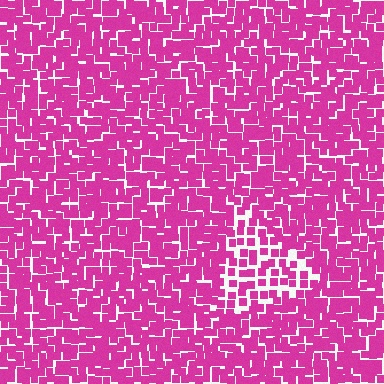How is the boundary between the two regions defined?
The boundary is defined by a change in element density (approximately 1.7x ratio). All elements are the same color, size, and shape.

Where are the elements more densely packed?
The elements are more densely packed outside the triangle boundary.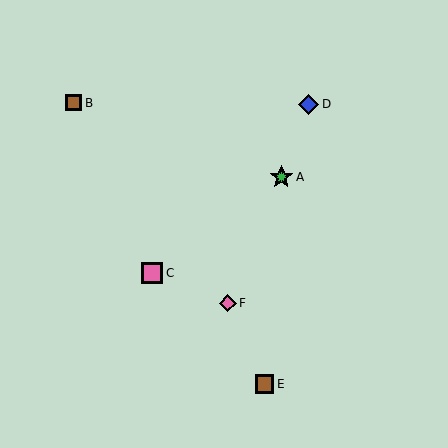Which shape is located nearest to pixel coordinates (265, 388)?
The brown square (labeled E) at (264, 384) is nearest to that location.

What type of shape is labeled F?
Shape F is a pink diamond.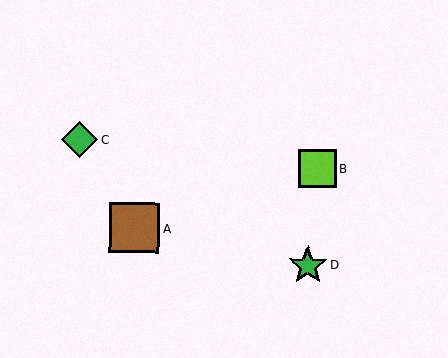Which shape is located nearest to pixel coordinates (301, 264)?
The green star (labeled D) at (308, 265) is nearest to that location.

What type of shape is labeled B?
Shape B is a lime square.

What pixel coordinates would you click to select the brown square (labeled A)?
Click at (134, 228) to select the brown square A.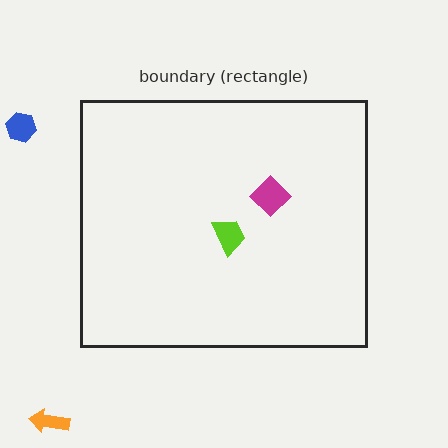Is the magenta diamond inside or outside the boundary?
Inside.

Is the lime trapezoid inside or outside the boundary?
Inside.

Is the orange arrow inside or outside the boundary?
Outside.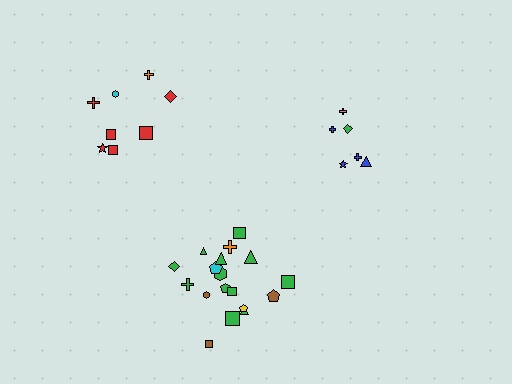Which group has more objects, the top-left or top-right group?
The top-left group.